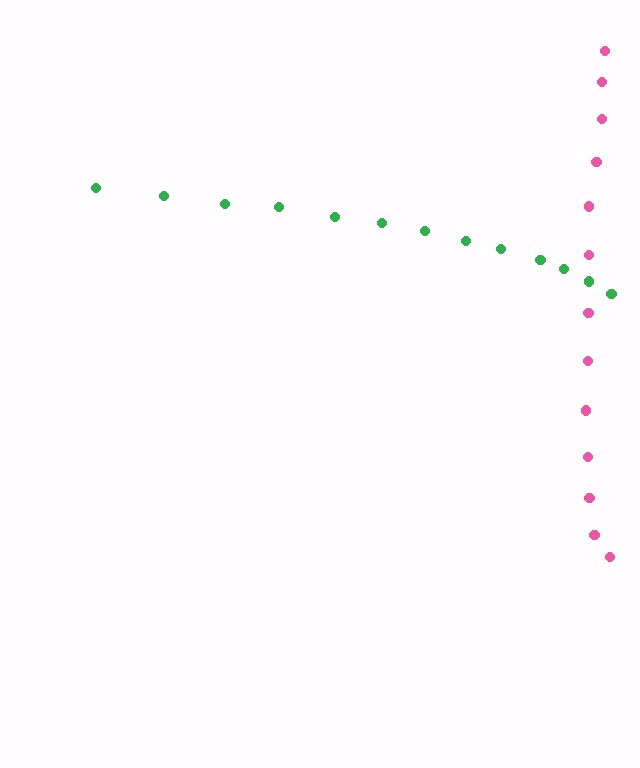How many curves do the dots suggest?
There are 2 distinct paths.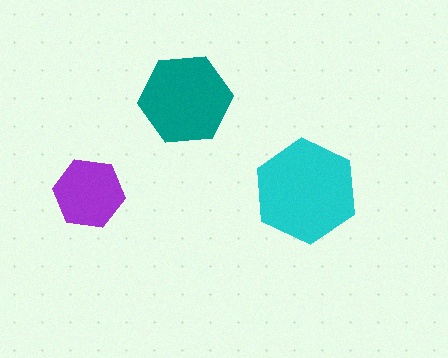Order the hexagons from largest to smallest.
the cyan one, the teal one, the purple one.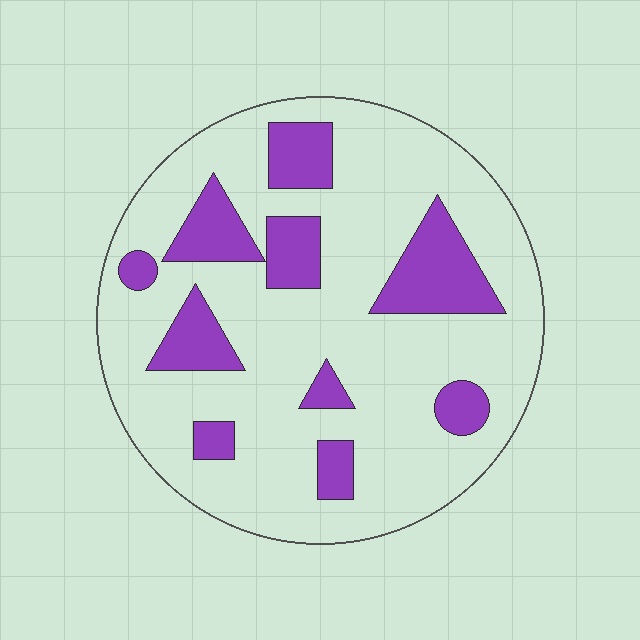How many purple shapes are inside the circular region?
10.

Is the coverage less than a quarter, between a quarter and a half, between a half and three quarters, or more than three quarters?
Less than a quarter.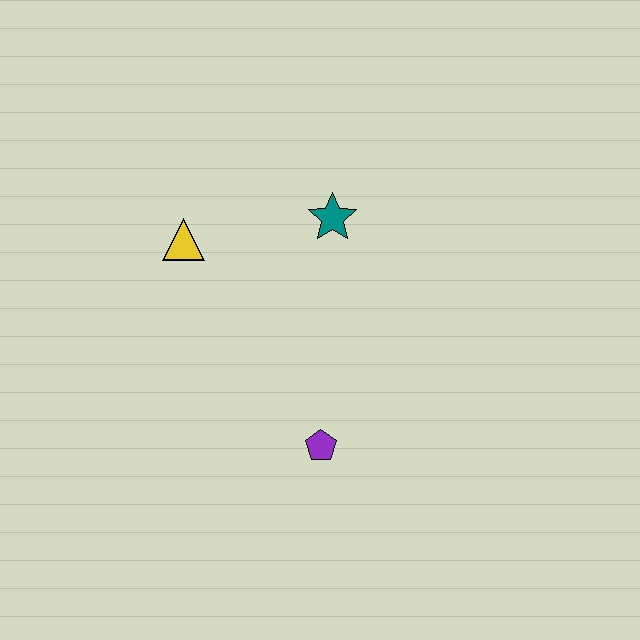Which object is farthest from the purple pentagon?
The yellow triangle is farthest from the purple pentagon.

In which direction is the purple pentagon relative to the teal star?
The purple pentagon is below the teal star.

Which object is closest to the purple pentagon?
The teal star is closest to the purple pentagon.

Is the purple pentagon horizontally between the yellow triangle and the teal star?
Yes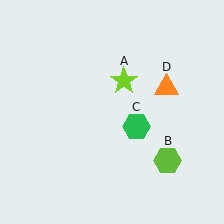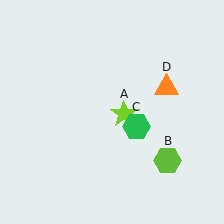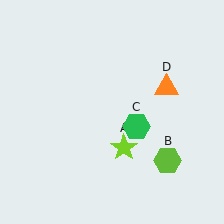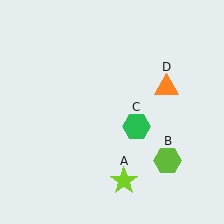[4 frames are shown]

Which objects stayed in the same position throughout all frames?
Lime hexagon (object B) and green hexagon (object C) and orange triangle (object D) remained stationary.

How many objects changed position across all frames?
1 object changed position: lime star (object A).